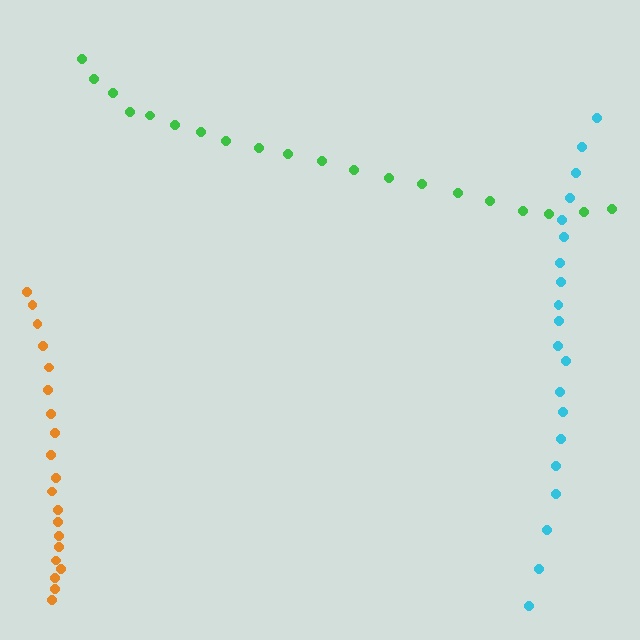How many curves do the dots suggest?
There are 3 distinct paths.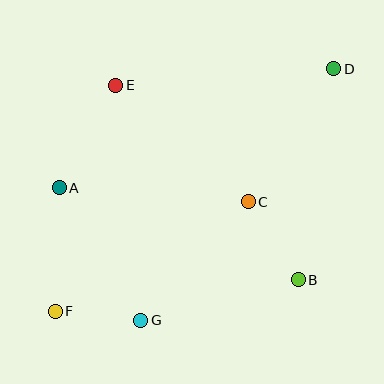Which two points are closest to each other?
Points F and G are closest to each other.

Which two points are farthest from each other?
Points D and F are farthest from each other.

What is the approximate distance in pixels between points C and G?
The distance between C and G is approximately 160 pixels.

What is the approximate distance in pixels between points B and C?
The distance between B and C is approximately 93 pixels.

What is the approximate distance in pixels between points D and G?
The distance between D and G is approximately 317 pixels.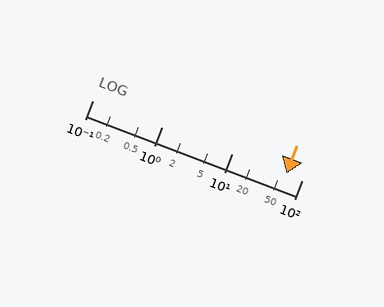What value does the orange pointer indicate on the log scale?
The pointer indicates approximately 61.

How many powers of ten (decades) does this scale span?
The scale spans 3 decades, from 0.1 to 100.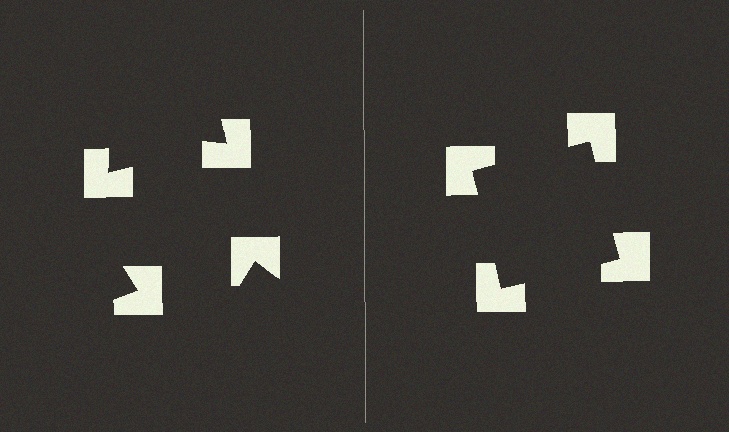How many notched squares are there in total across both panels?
8 — 4 on each side.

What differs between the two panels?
The notched squares are positioned identically on both sides; only the wedge orientations differ. On the right they align to a square; on the left they are misaligned.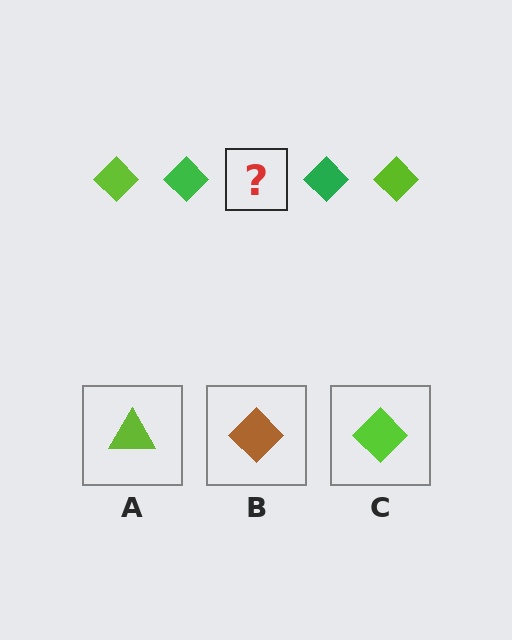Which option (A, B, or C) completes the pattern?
C.